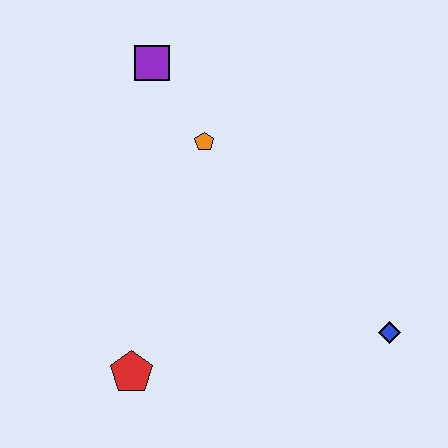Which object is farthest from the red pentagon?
The purple square is farthest from the red pentagon.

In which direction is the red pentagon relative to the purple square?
The red pentagon is below the purple square.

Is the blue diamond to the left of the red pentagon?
No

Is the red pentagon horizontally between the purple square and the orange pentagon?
No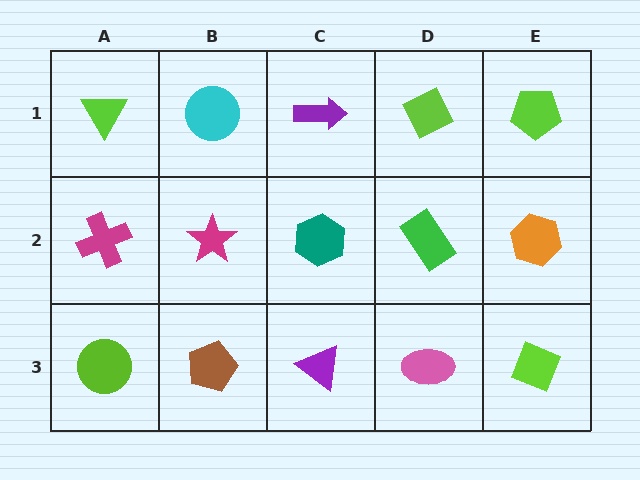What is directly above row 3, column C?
A teal hexagon.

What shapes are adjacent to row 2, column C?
A purple arrow (row 1, column C), a purple triangle (row 3, column C), a magenta star (row 2, column B), a green rectangle (row 2, column D).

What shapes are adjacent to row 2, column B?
A cyan circle (row 1, column B), a brown pentagon (row 3, column B), a magenta cross (row 2, column A), a teal hexagon (row 2, column C).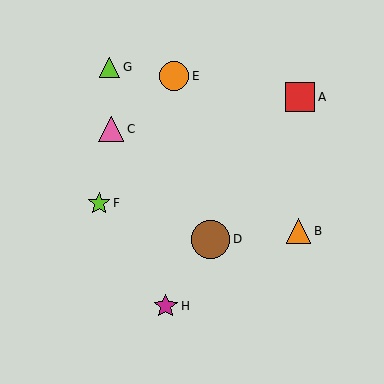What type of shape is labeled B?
Shape B is an orange triangle.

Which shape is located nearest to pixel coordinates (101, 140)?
The pink triangle (labeled C) at (111, 129) is nearest to that location.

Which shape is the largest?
The brown circle (labeled D) is the largest.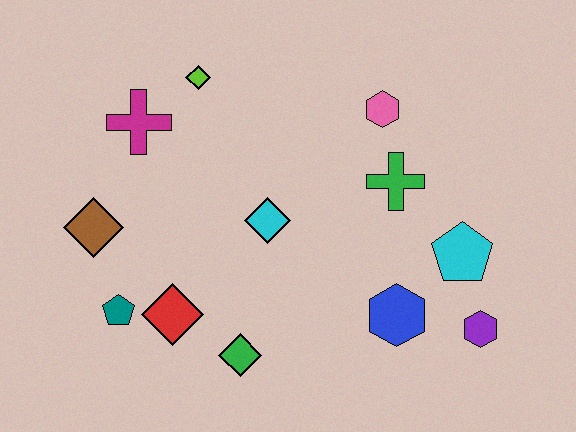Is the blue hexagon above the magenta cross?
No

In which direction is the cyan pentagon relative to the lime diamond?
The cyan pentagon is to the right of the lime diamond.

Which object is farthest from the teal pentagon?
The purple hexagon is farthest from the teal pentagon.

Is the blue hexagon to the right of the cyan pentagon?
No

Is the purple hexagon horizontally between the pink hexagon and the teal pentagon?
No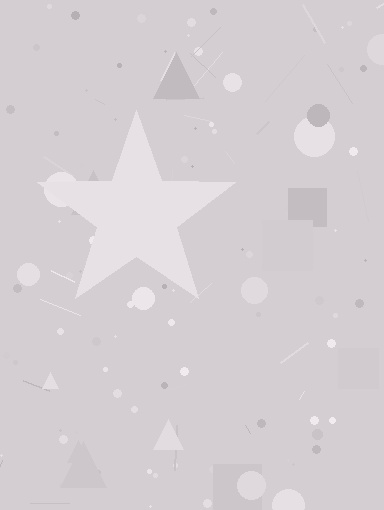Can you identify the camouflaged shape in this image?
The camouflaged shape is a star.